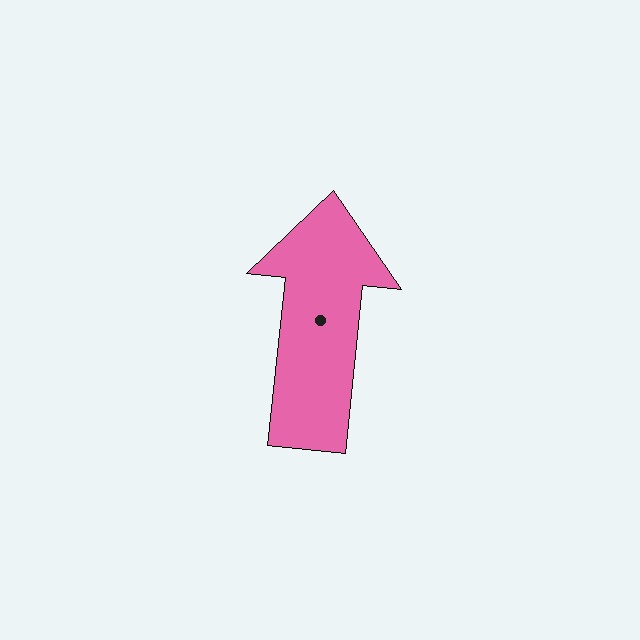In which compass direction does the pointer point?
North.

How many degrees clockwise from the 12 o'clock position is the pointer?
Approximately 6 degrees.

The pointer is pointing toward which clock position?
Roughly 12 o'clock.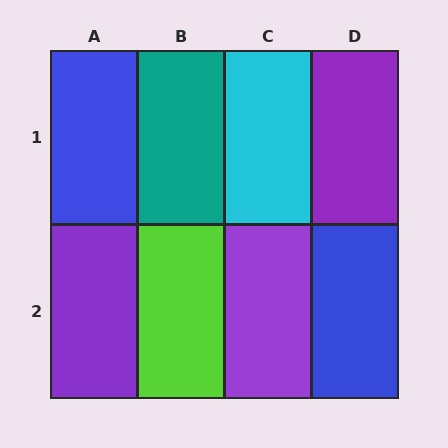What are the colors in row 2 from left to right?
Purple, lime, purple, blue.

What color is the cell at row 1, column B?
Teal.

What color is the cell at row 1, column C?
Cyan.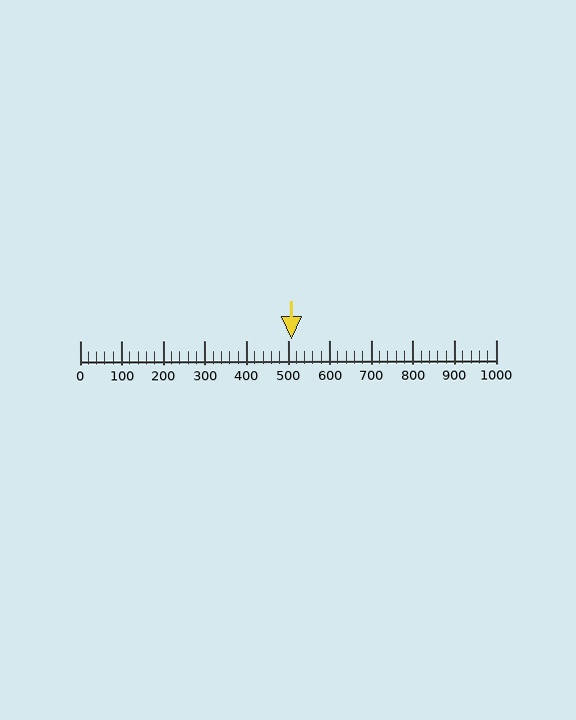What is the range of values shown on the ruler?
The ruler shows values from 0 to 1000.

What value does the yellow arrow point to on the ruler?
The yellow arrow points to approximately 508.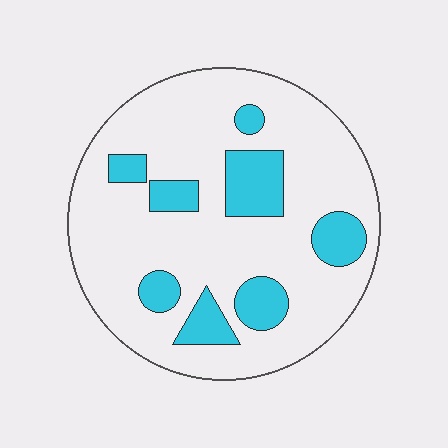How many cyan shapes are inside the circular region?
8.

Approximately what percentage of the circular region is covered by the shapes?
Approximately 20%.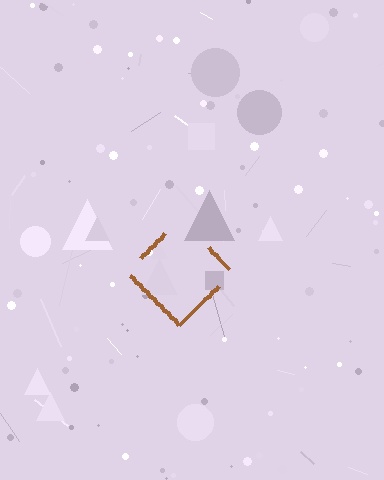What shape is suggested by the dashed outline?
The dashed outline suggests a diamond.